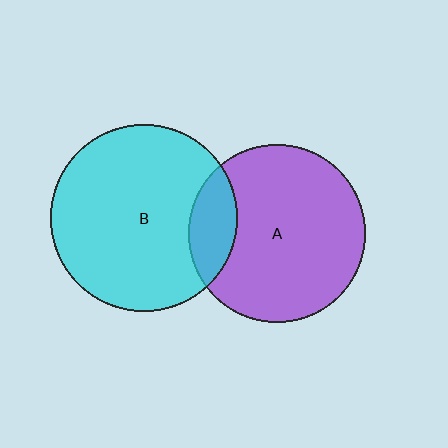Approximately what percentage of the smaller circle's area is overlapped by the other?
Approximately 15%.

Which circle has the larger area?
Circle B (cyan).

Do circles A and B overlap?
Yes.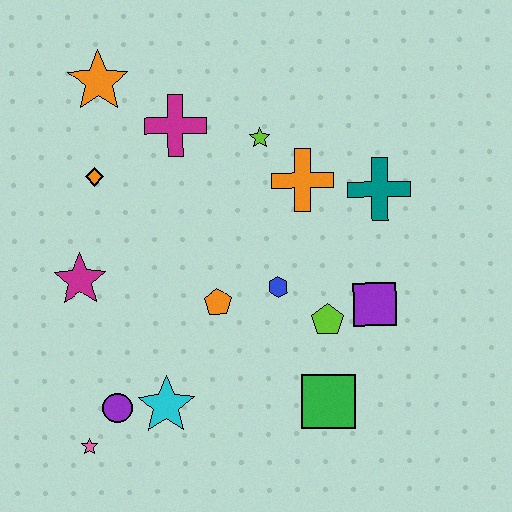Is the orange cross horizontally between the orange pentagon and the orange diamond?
No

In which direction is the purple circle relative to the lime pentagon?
The purple circle is to the left of the lime pentagon.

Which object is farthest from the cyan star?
The orange star is farthest from the cyan star.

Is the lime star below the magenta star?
No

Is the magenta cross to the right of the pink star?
Yes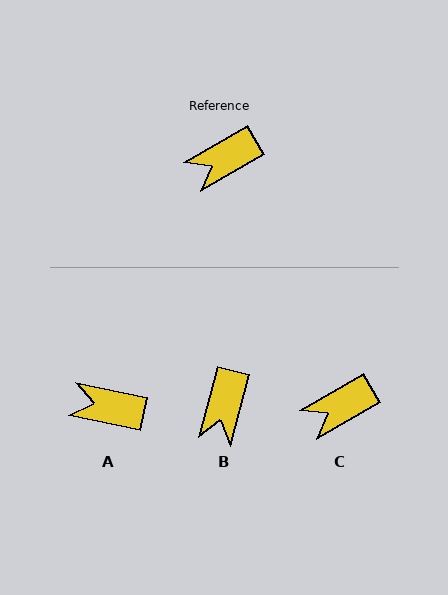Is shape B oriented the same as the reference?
No, it is off by about 45 degrees.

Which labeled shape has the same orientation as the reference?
C.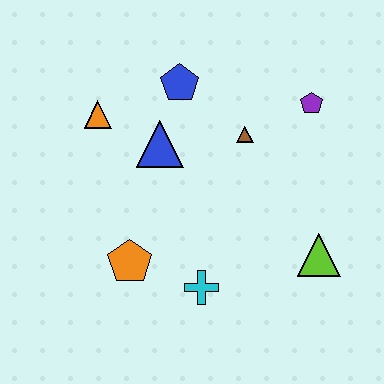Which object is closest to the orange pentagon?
The cyan cross is closest to the orange pentagon.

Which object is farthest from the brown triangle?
The orange pentagon is farthest from the brown triangle.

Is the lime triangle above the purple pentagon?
No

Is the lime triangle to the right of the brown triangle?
Yes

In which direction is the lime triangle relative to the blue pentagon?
The lime triangle is below the blue pentagon.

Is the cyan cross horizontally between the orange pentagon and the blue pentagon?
No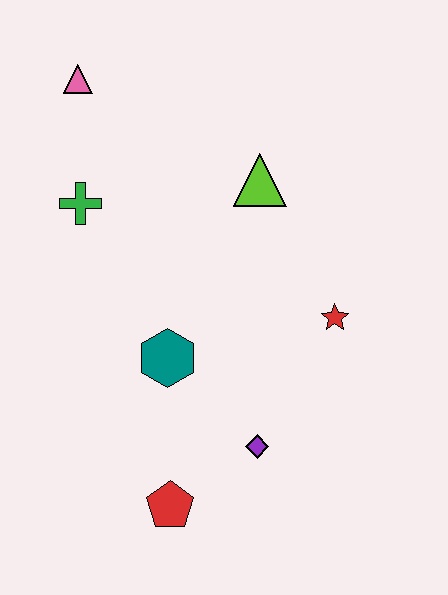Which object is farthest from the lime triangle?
The red pentagon is farthest from the lime triangle.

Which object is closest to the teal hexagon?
The purple diamond is closest to the teal hexagon.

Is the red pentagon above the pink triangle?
No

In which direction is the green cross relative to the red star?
The green cross is to the left of the red star.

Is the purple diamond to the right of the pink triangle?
Yes